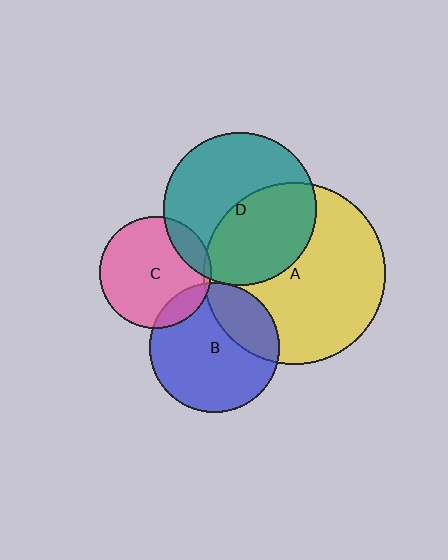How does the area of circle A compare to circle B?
Approximately 2.0 times.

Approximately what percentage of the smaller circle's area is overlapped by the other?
Approximately 45%.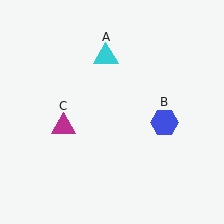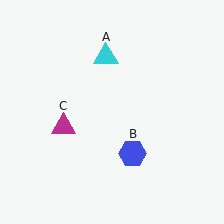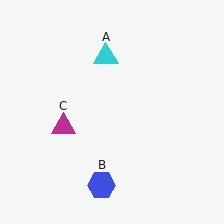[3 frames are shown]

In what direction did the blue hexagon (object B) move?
The blue hexagon (object B) moved down and to the left.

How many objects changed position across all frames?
1 object changed position: blue hexagon (object B).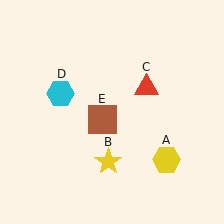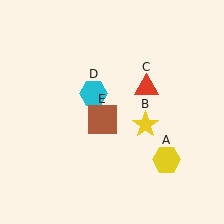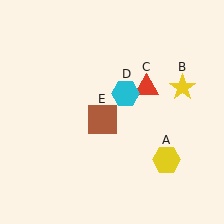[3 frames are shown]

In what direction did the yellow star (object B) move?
The yellow star (object B) moved up and to the right.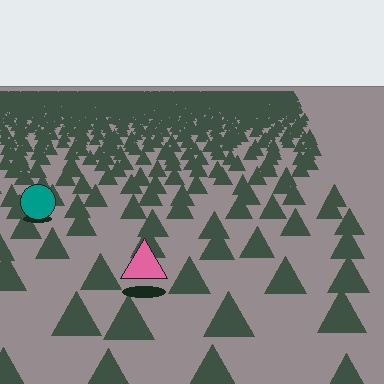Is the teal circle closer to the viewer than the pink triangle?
No. The pink triangle is closer — you can tell from the texture gradient: the ground texture is coarser near it.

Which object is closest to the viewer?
The pink triangle is closest. The texture marks near it are larger and more spread out.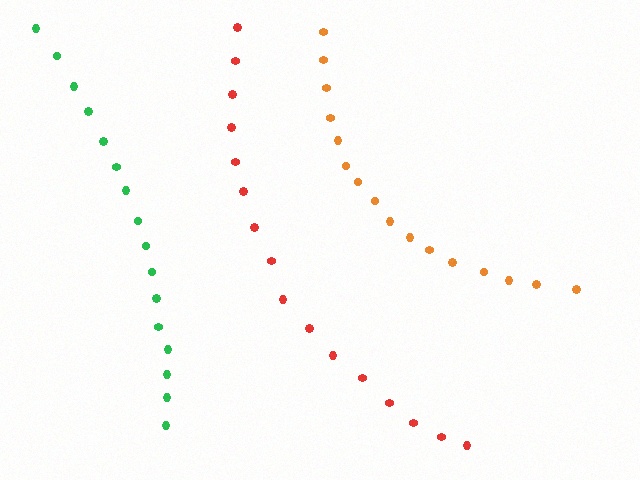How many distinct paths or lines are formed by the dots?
There are 3 distinct paths.